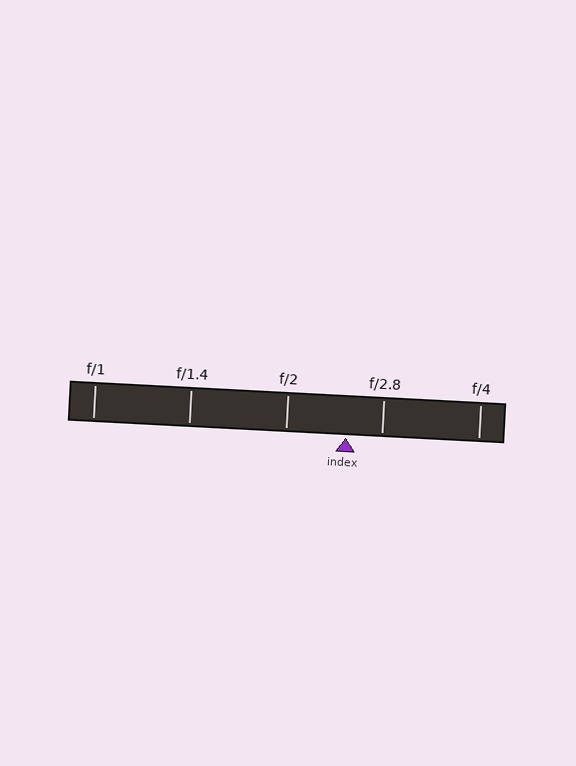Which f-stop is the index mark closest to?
The index mark is closest to f/2.8.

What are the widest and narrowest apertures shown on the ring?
The widest aperture shown is f/1 and the narrowest is f/4.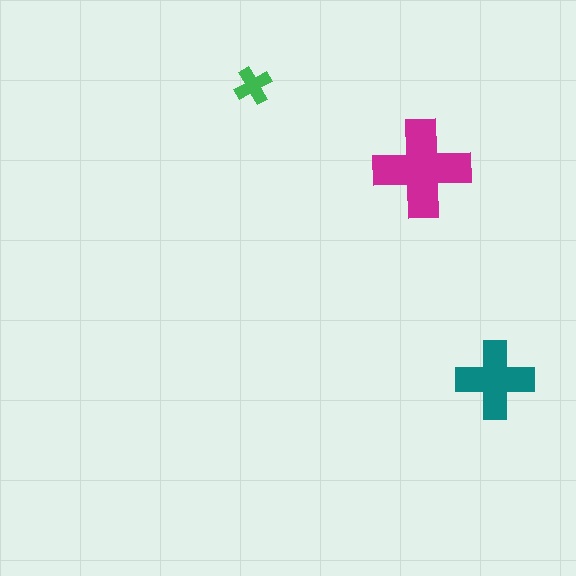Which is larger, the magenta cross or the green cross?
The magenta one.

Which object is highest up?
The green cross is topmost.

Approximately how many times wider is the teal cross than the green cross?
About 2 times wider.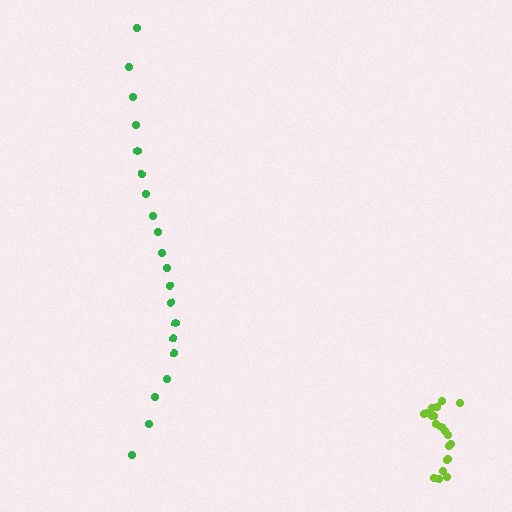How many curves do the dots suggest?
There are 2 distinct paths.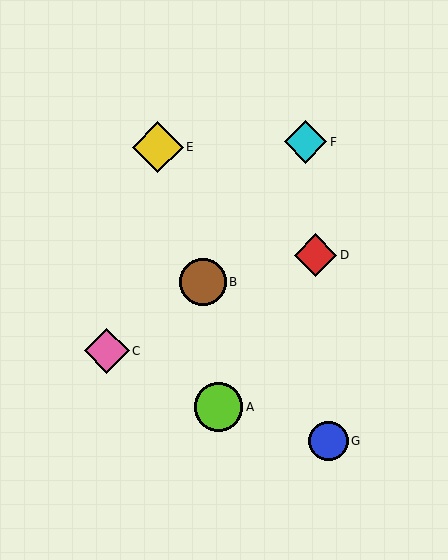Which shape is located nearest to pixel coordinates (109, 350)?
The pink diamond (labeled C) at (107, 351) is nearest to that location.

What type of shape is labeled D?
Shape D is a red diamond.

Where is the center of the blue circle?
The center of the blue circle is at (328, 441).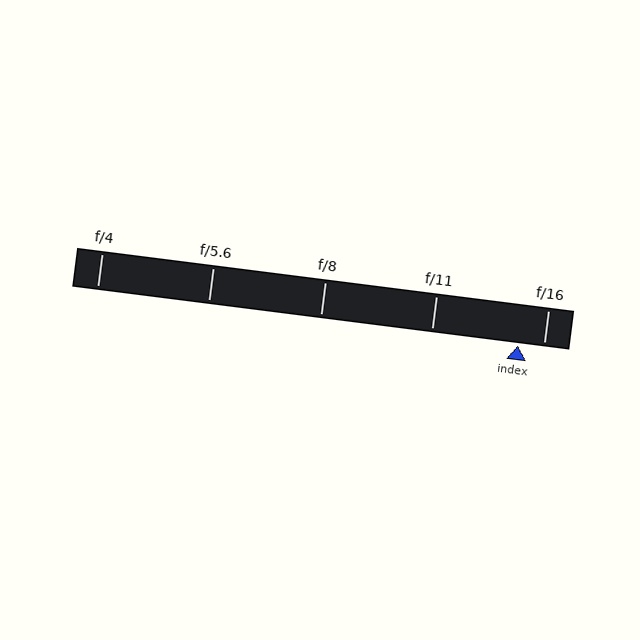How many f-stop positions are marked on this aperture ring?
There are 5 f-stop positions marked.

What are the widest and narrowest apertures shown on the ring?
The widest aperture shown is f/4 and the narrowest is f/16.